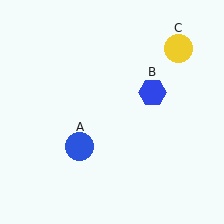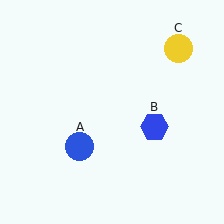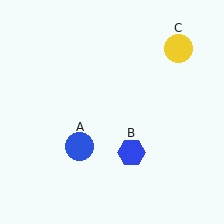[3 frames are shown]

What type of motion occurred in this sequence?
The blue hexagon (object B) rotated clockwise around the center of the scene.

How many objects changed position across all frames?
1 object changed position: blue hexagon (object B).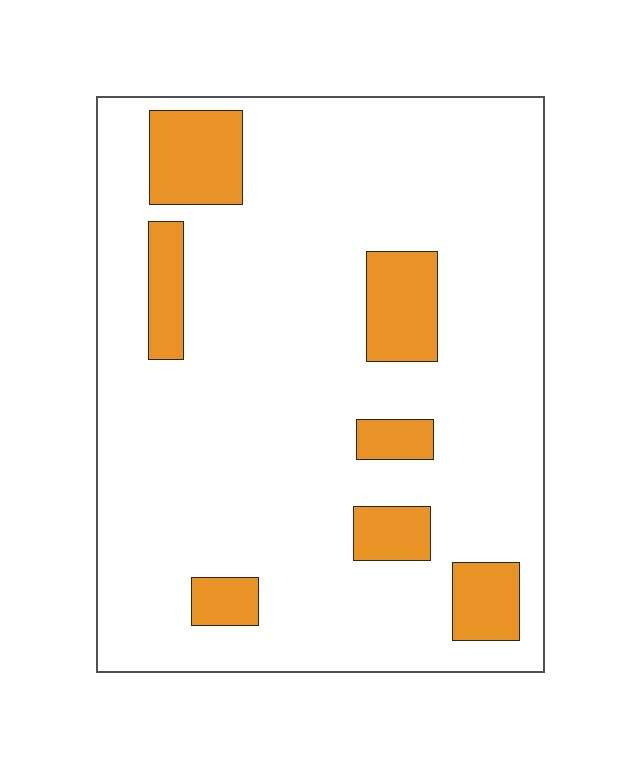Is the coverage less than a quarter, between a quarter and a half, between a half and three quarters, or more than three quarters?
Less than a quarter.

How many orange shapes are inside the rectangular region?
7.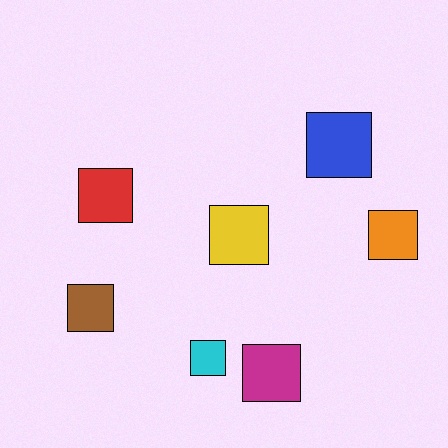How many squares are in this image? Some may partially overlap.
There are 7 squares.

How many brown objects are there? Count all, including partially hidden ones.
There is 1 brown object.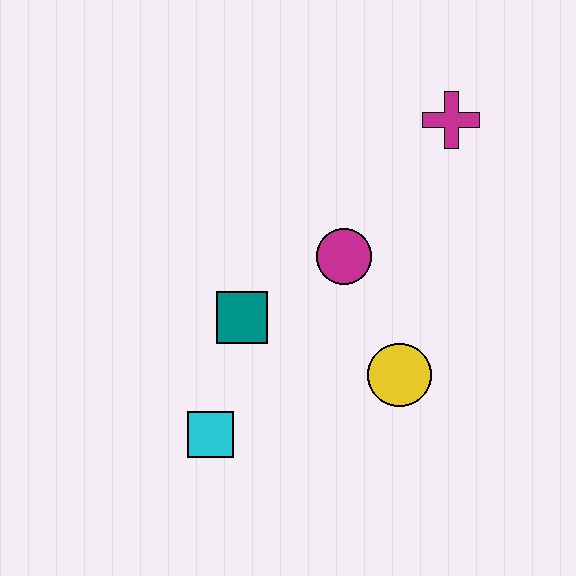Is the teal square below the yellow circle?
No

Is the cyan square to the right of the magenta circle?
No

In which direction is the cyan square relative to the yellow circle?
The cyan square is to the left of the yellow circle.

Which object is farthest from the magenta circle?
The cyan square is farthest from the magenta circle.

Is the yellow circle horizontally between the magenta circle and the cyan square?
No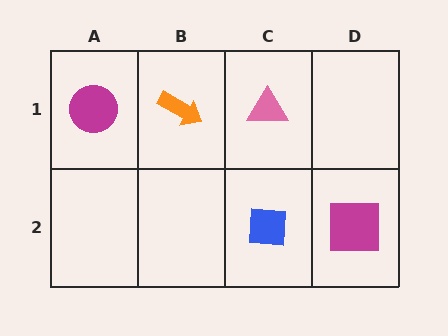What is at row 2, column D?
A magenta square.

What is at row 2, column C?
A blue square.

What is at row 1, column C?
A pink triangle.